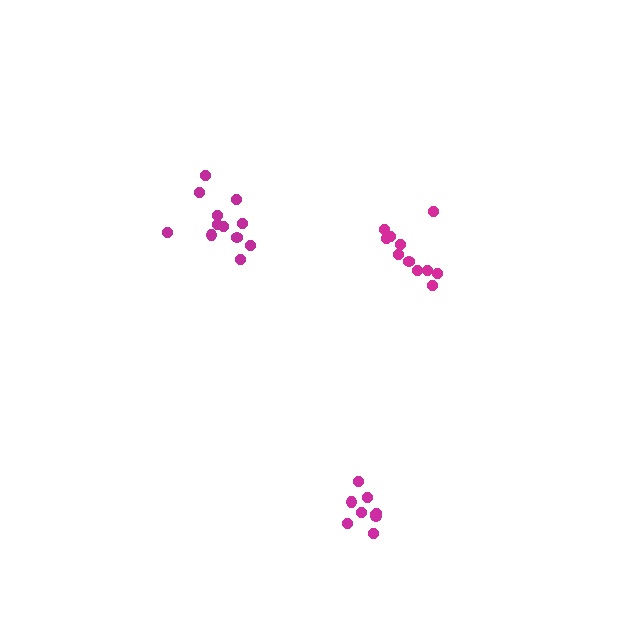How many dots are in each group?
Group 1: 12 dots, Group 2: 11 dots, Group 3: 9 dots (32 total).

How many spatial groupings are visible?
There are 3 spatial groupings.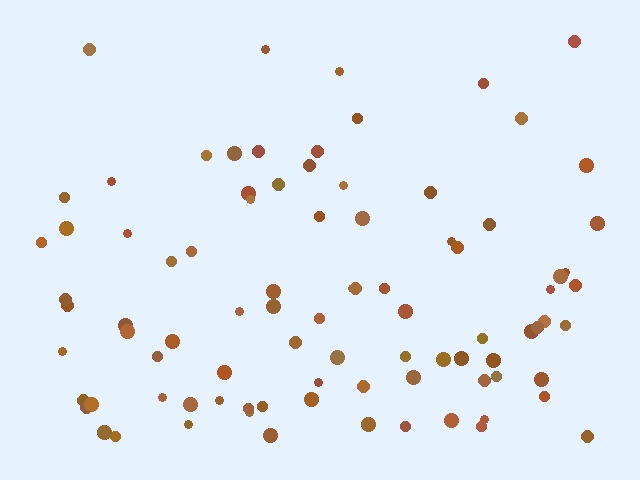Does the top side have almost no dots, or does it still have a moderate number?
Still a moderate number, just noticeably fewer than the bottom.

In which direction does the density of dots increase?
From top to bottom, with the bottom side densest.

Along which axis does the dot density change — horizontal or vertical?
Vertical.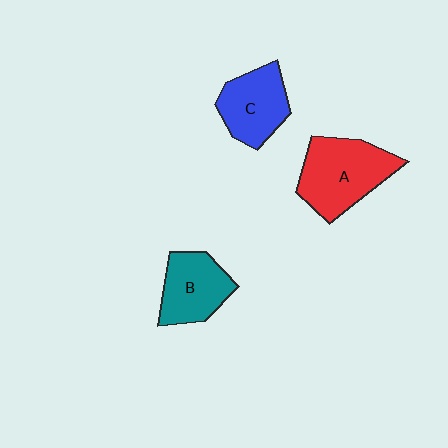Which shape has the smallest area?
Shape B (teal).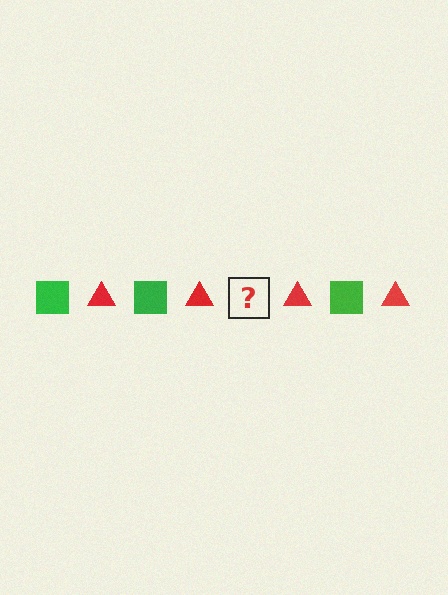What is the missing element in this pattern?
The missing element is a green square.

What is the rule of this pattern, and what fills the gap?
The rule is that the pattern alternates between green square and red triangle. The gap should be filled with a green square.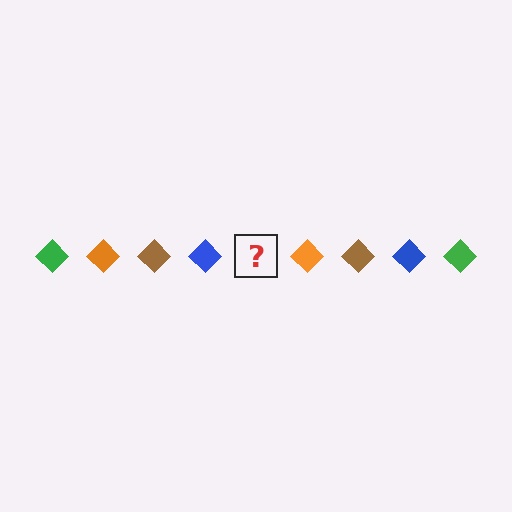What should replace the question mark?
The question mark should be replaced with a green diamond.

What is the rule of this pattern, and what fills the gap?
The rule is that the pattern cycles through green, orange, brown, blue diamonds. The gap should be filled with a green diamond.